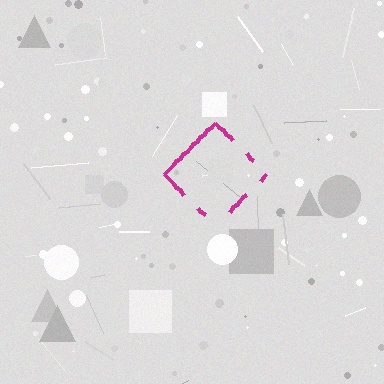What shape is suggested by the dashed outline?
The dashed outline suggests a diamond.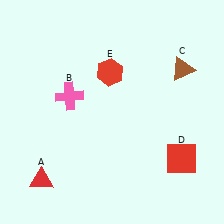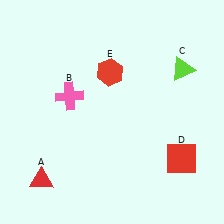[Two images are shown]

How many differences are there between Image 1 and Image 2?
There is 1 difference between the two images.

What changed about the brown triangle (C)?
In Image 1, C is brown. In Image 2, it changed to lime.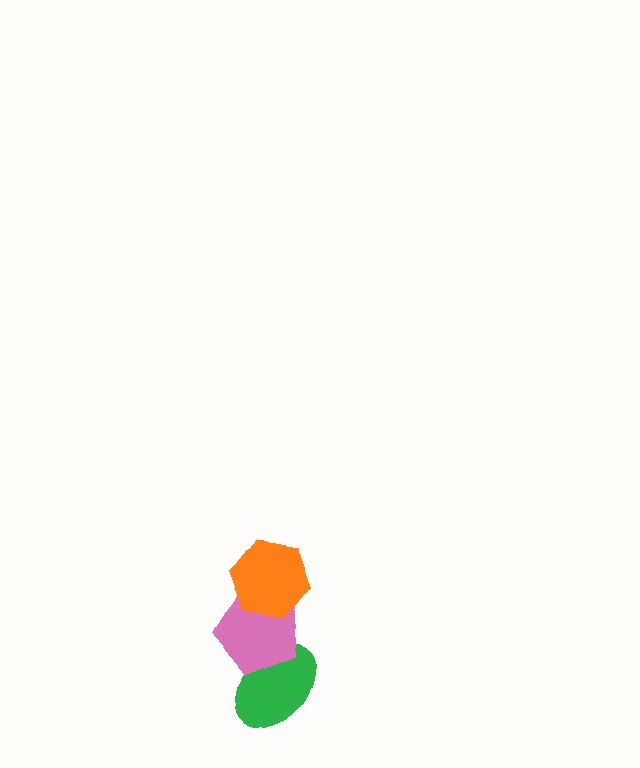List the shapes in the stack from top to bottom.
From top to bottom: the orange hexagon, the pink pentagon, the green ellipse.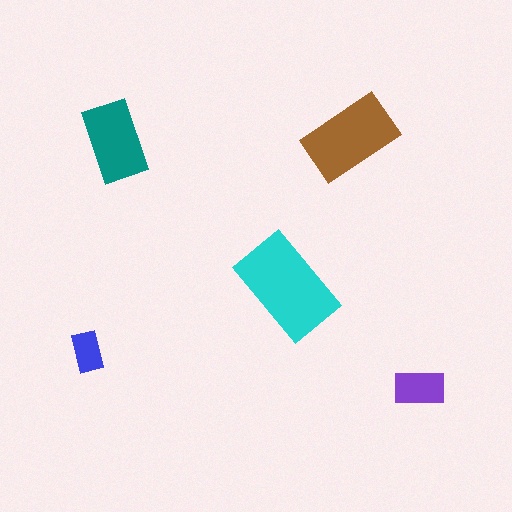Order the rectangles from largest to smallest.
the cyan one, the brown one, the teal one, the purple one, the blue one.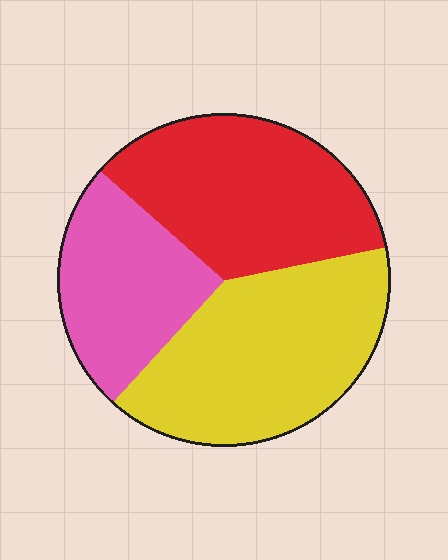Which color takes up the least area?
Pink, at roughly 25%.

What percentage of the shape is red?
Red takes up about one third (1/3) of the shape.